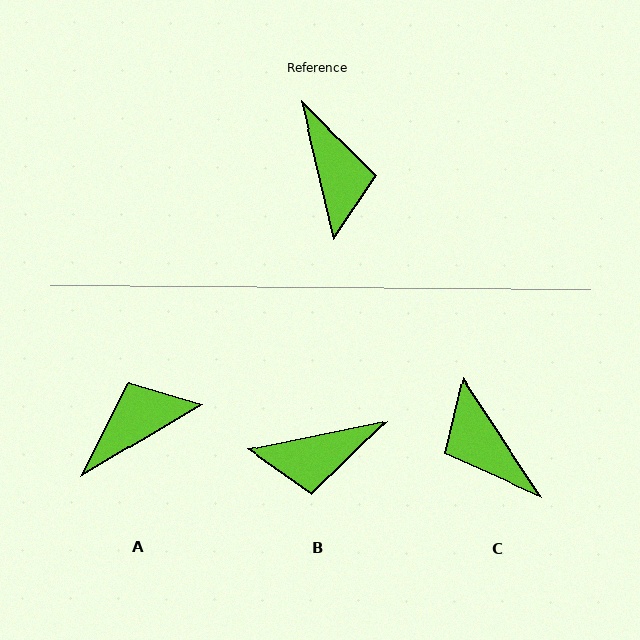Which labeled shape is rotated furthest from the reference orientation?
C, about 160 degrees away.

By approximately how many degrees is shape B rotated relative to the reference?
Approximately 92 degrees clockwise.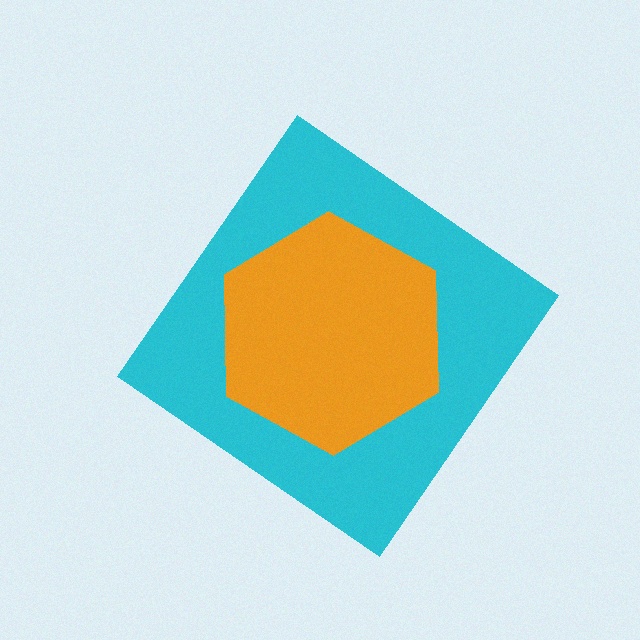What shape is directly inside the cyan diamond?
The orange hexagon.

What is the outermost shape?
The cyan diamond.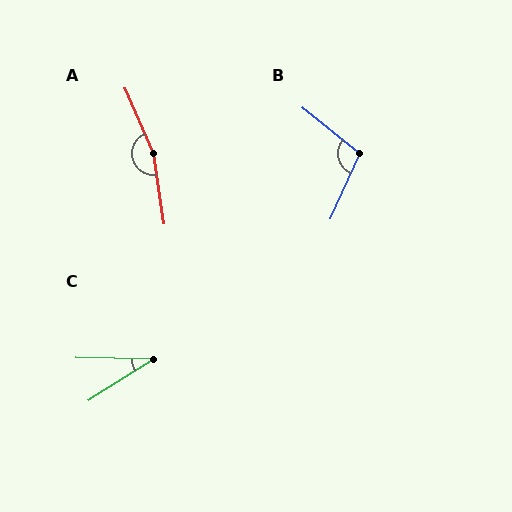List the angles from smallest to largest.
C (33°), B (105°), A (165°).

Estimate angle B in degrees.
Approximately 105 degrees.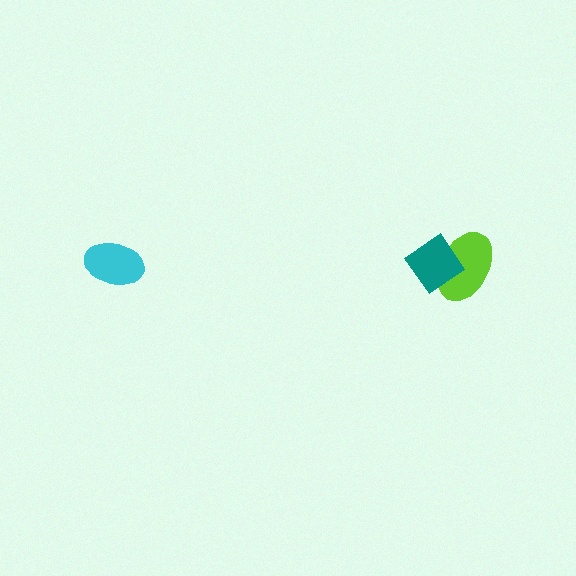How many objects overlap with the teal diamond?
1 object overlaps with the teal diamond.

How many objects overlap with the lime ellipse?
1 object overlaps with the lime ellipse.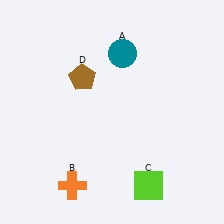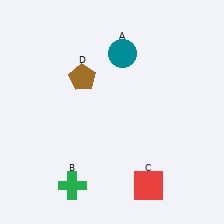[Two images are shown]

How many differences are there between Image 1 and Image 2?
There are 2 differences between the two images.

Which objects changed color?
B changed from orange to green. C changed from lime to red.